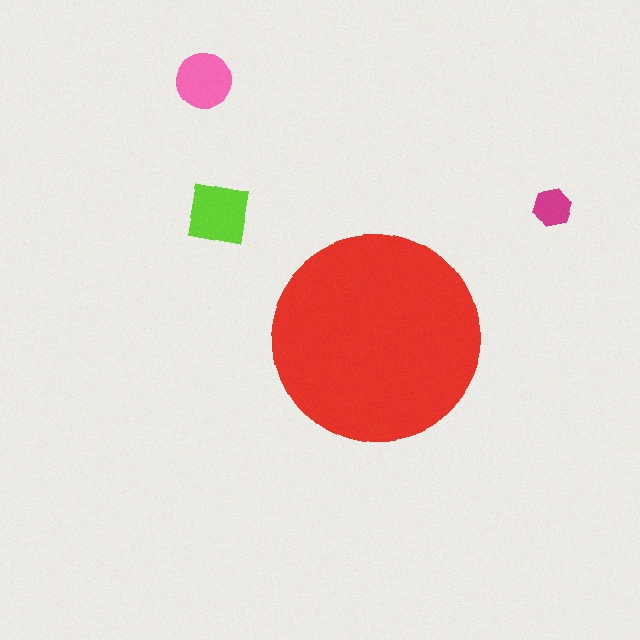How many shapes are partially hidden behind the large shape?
0 shapes are partially hidden.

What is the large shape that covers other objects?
A red circle.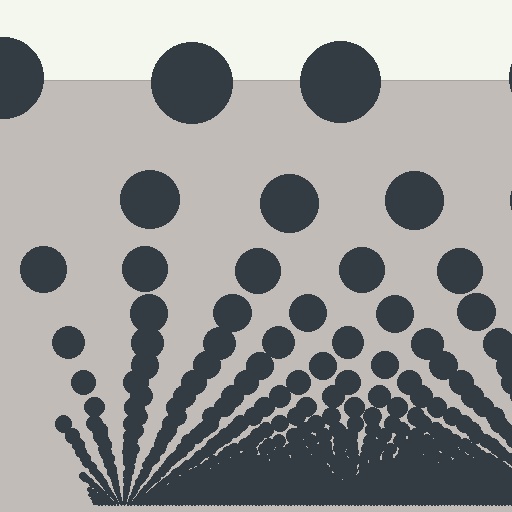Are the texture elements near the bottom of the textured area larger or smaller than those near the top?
Smaller. The gradient is inverted — elements near the bottom are smaller and denser.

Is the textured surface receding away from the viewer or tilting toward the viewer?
The surface appears to tilt toward the viewer. Texture elements get larger and sparser toward the top.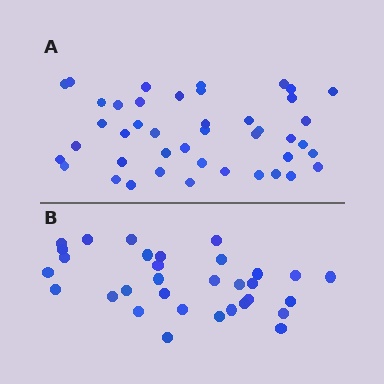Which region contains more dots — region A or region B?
Region A (the top region) has more dots.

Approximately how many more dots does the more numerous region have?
Region A has roughly 12 or so more dots than region B.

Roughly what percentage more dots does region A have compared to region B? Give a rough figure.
About 35% more.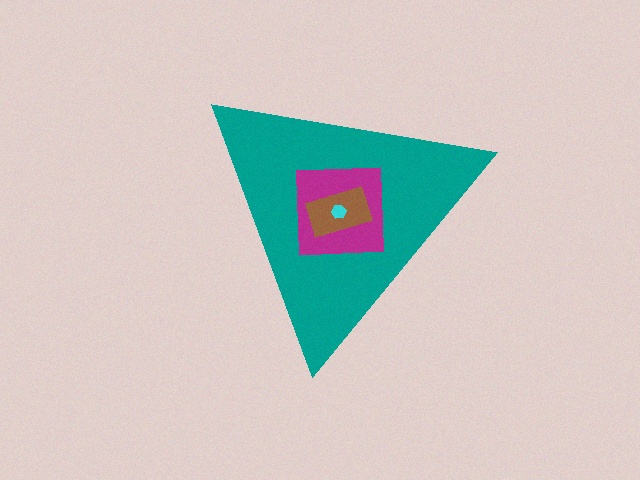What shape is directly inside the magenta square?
The brown rectangle.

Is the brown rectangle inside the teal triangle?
Yes.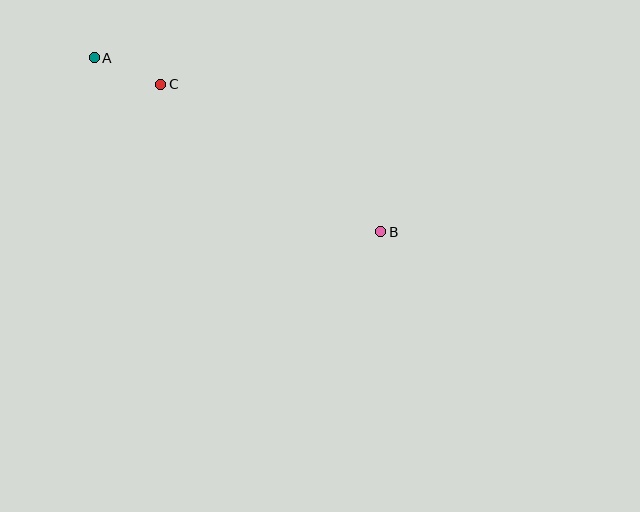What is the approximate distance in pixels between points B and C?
The distance between B and C is approximately 265 pixels.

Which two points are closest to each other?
Points A and C are closest to each other.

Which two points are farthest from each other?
Points A and B are farthest from each other.